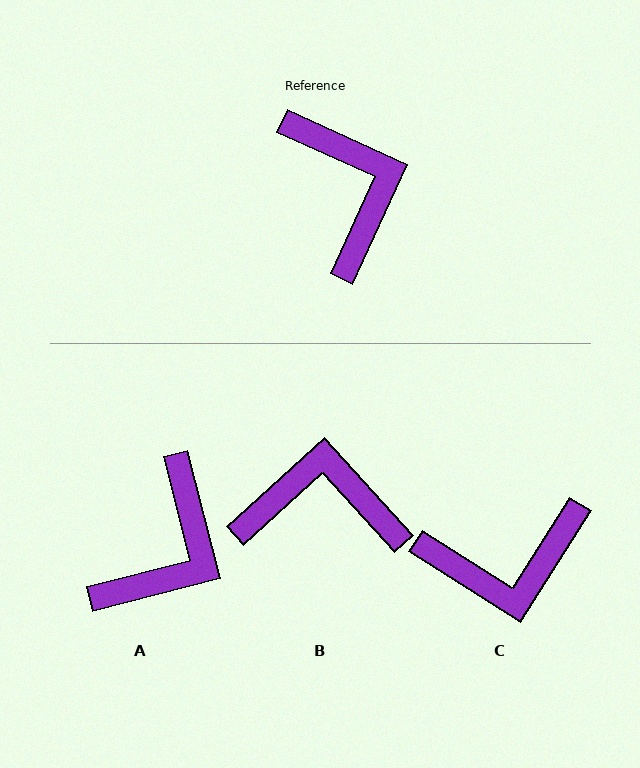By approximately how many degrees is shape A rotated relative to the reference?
Approximately 51 degrees clockwise.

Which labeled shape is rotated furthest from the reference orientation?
C, about 98 degrees away.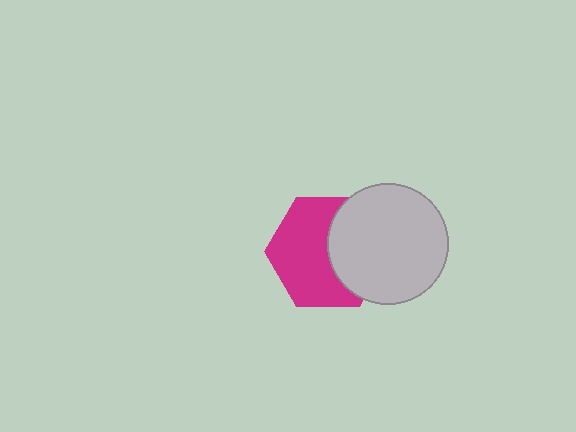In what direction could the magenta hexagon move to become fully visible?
The magenta hexagon could move left. That would shift it out from behind the light gray circle entirely.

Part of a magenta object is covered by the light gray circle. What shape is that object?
It is a hexagon.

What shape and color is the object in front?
The object in front is a light gray circle.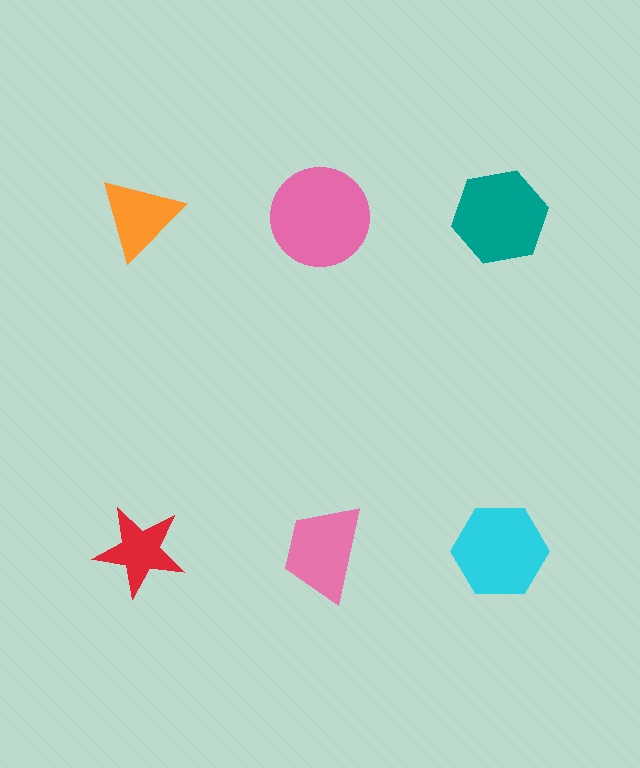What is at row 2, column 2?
A pink trapezoid.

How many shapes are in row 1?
3 shapes.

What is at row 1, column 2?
A pink circle.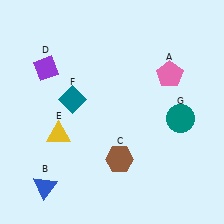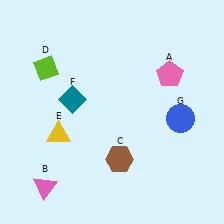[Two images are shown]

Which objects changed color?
B changed from blue to pink. D changed from purple to lime. G changed from teal to blue.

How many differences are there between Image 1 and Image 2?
There are 3 differences between the two images.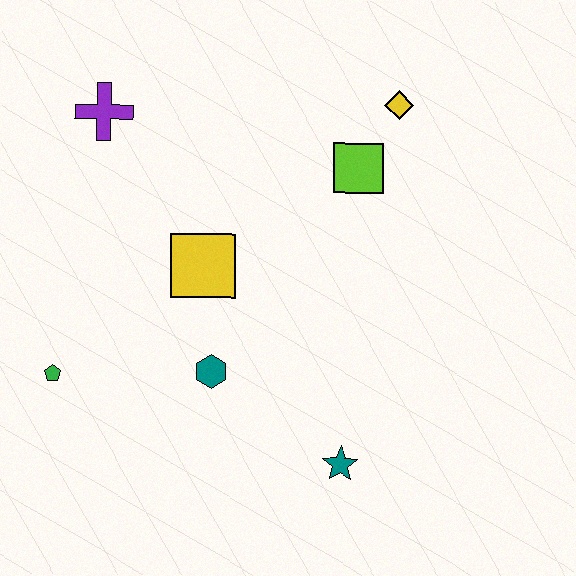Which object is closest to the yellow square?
The teal hexagon is closest to the yellow square.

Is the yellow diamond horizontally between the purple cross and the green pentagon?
No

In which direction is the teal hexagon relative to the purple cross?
The teal hexagon is below the purple cross.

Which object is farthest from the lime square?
The green pentagon is farthest from the lime square.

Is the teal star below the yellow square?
Yes